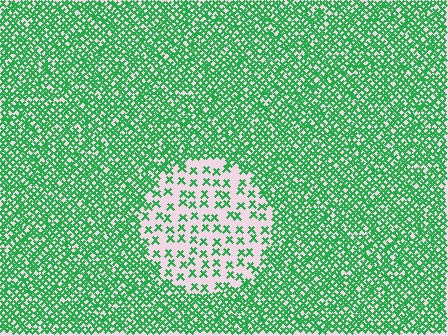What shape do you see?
I see a circle.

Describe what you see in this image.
The image contains small green elements arranged at two different densities. A circle-shaped region is visible where the elements are less densely packed than the surrounding area.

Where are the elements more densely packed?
The elements are more densely packed outside the circle boundary.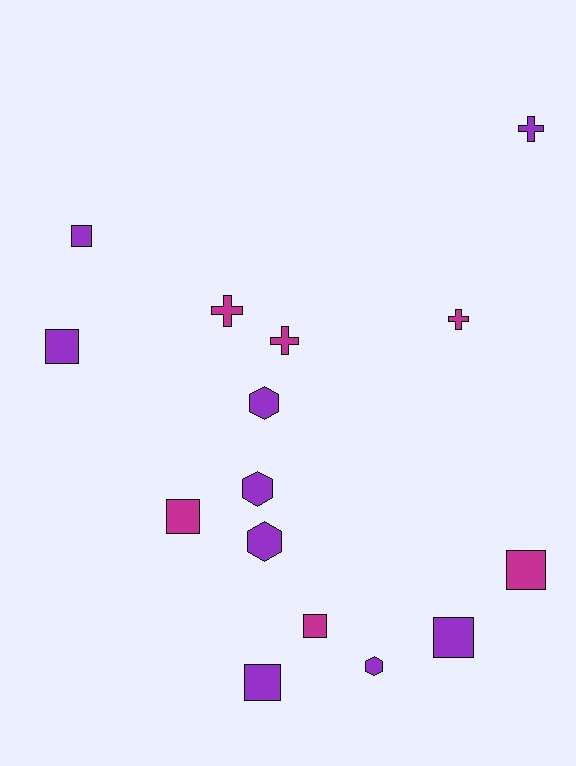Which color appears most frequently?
Purple, with 9 objects.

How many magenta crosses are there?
There are 3 magenta crosses.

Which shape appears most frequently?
Square, with 7 objects.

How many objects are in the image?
There are 15 objects.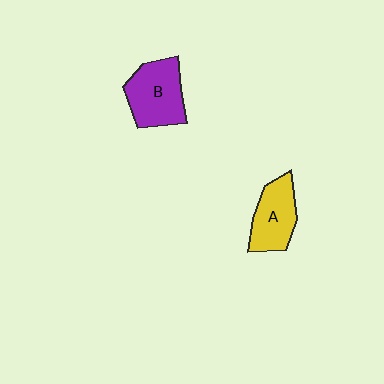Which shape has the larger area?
Shape B (purple).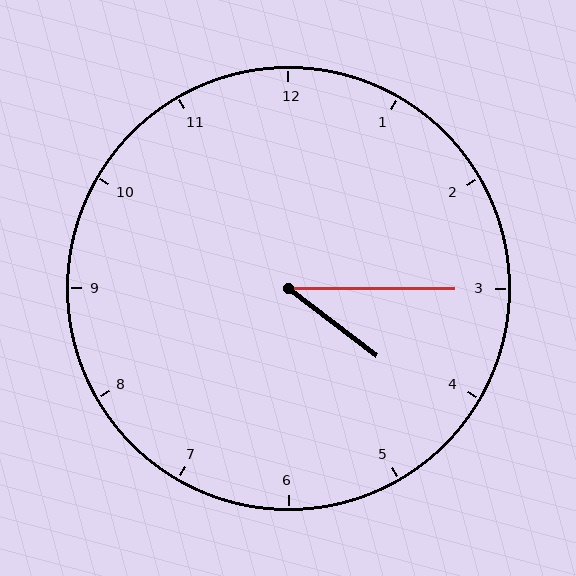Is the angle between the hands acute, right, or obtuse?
It is acute.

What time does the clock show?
4:15.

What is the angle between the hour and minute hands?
Approximately 38 degrees.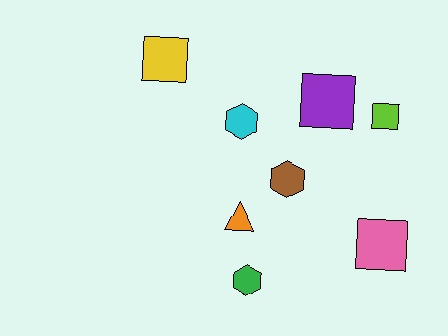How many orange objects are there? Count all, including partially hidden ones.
There is 1 orange object.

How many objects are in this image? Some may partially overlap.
There are 8 objects.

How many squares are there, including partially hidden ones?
There are 4 squares.